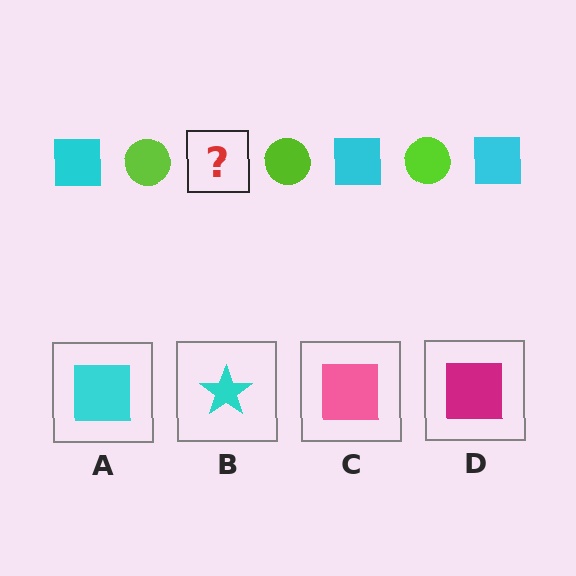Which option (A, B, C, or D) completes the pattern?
A.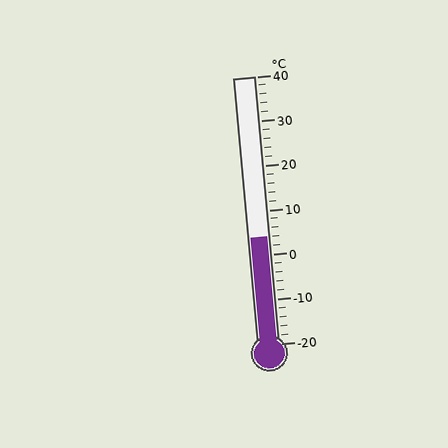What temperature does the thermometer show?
The thermometer shows approximately 4°C.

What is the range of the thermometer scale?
The thermometer scale ranges from -20°C to 40°C.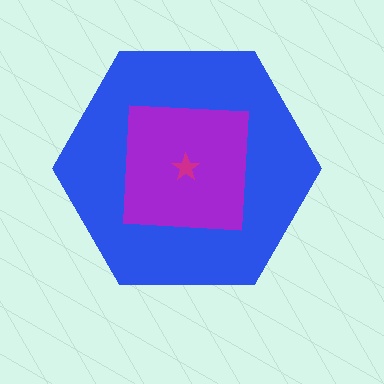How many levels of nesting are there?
3.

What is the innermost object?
The magenta star.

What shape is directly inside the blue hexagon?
The purple square.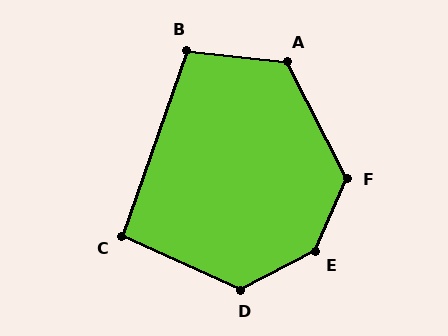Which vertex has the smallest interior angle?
C, at approximately 95 degrees.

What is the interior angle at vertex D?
Approximately 128 degrees (obtuse).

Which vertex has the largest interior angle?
E, at approximately 141 degrees.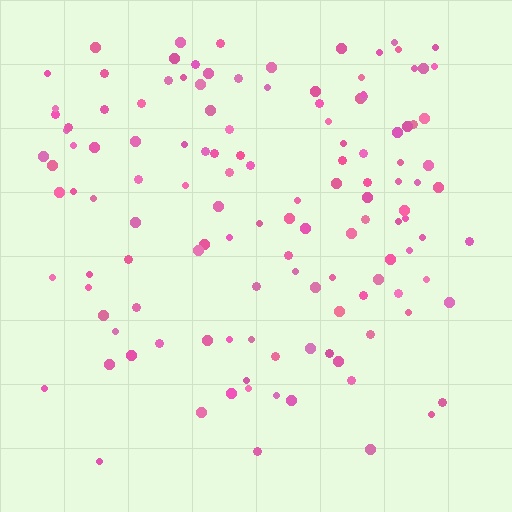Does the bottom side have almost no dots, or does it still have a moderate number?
Still a moderate number, just noticeably fewer than the top.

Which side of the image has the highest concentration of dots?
The top.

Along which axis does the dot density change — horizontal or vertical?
Vertical.